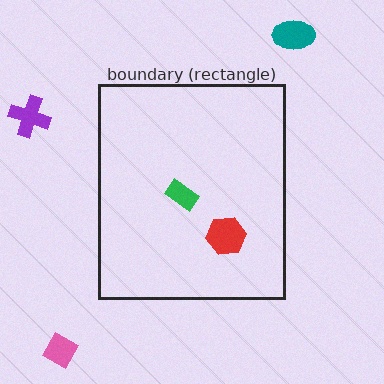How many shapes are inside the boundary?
2 inside, 3 outside.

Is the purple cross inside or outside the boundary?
Outside.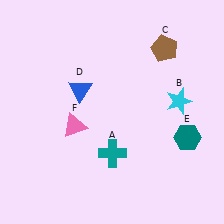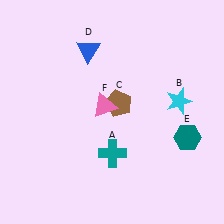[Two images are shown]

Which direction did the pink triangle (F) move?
The pink triangle (F) moved right.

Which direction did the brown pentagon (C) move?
The brown pentagon (C) moved down.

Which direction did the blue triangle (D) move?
The blue triangle (D) moved up.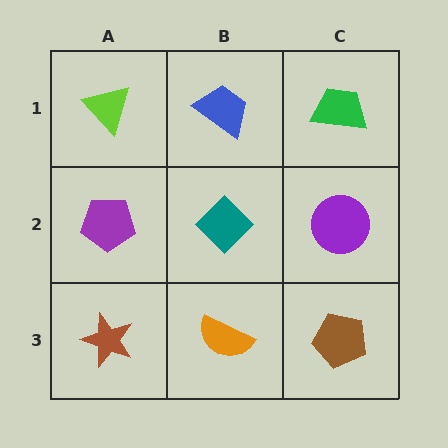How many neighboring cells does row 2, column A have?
3.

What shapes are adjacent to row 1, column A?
A purple pentagon (row 2, column A), a blue trapezoid (row 1, column B).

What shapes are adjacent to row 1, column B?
A teal diamond (row 2, column B), a lime triangle (row 1, column A), a green trapezoid (row 1, column C).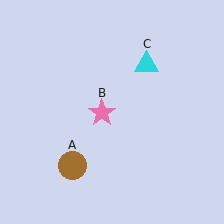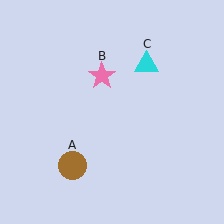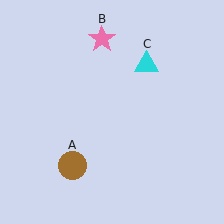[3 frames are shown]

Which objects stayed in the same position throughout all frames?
Brown circle (object A) and cyan triangle (object C) remained stationary.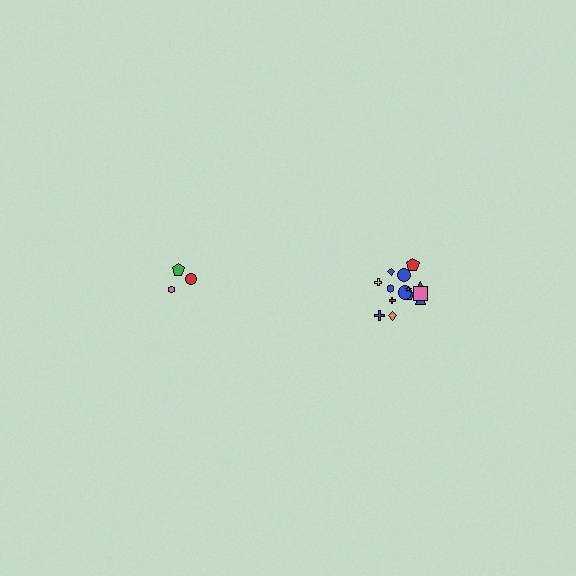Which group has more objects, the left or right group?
The right group.